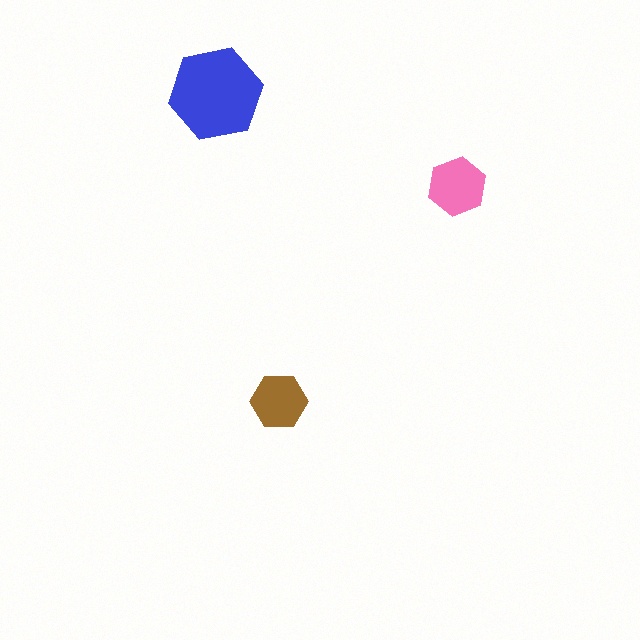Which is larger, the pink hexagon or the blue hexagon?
The blue one.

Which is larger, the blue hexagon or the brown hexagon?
The blue one.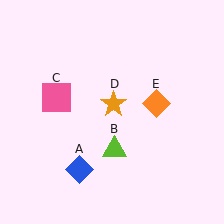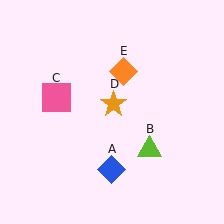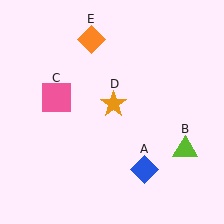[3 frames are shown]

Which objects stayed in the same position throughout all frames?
Pink square (object C) and orange star (object D) remained stationary.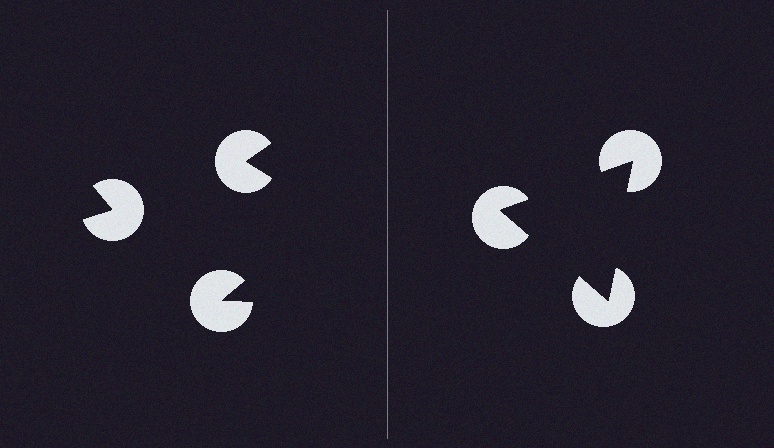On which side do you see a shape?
An illusory triangle appears on the right side. On the left side the wedge cuts are rotated, so no coherent shape forms.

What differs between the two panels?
The pac-man discs are positioned identically on both sides; only the wedge orientations differ. On the right they align to a triangle; on the left they are misaligned.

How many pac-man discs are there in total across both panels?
6 — 3 on each side.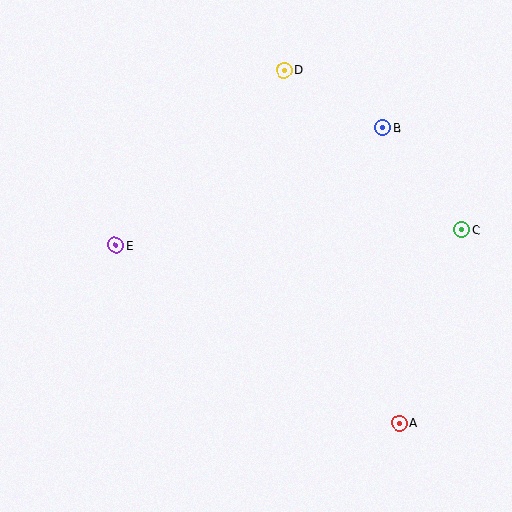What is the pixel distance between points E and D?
The distance between E and D is 242 pixels.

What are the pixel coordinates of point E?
Point E is at (116, 245).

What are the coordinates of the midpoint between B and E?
The midpoint between B and E is at (250, 186).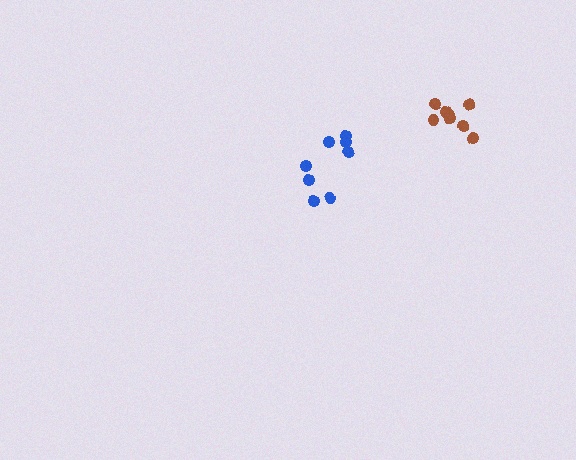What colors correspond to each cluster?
The clusters are colored: blue, brown.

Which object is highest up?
The brown cluster is topmost.